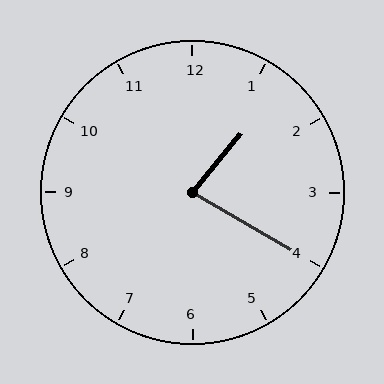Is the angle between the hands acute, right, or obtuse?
It is acute.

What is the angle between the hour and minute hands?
Approximately 80 degrees.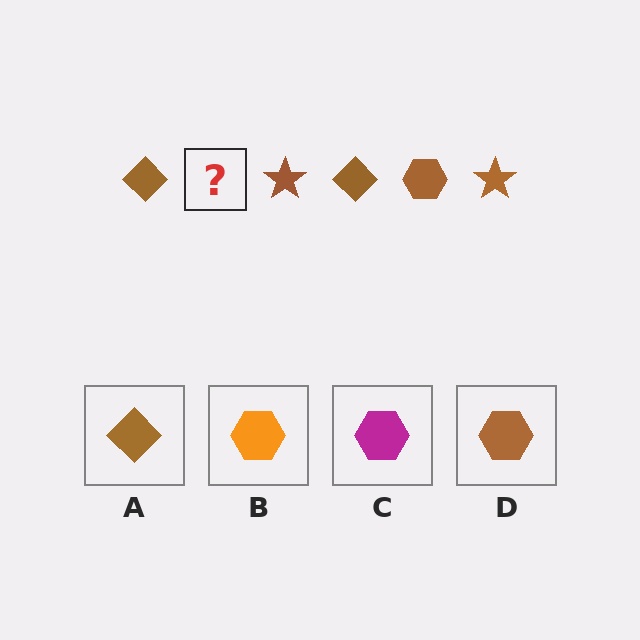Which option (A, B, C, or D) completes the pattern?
D.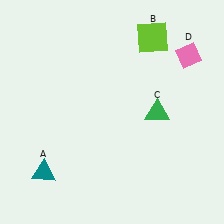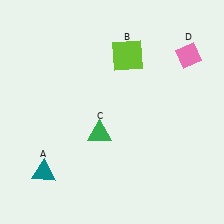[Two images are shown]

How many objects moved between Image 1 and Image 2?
2 objects moved between the two images.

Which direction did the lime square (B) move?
The lime square (B) moved left.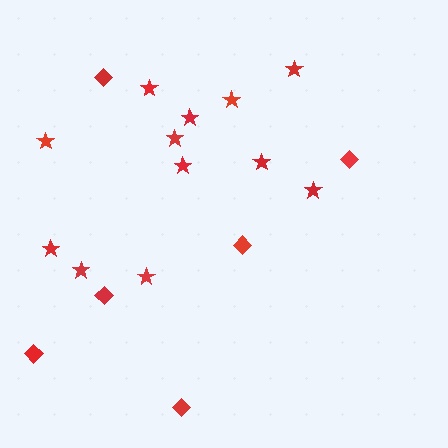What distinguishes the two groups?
There are 2 groups: one group of diamonds (6) and one group of stars (12).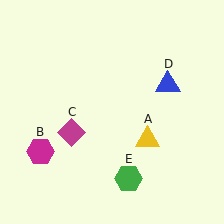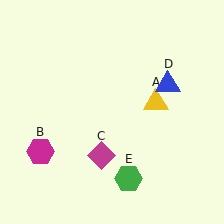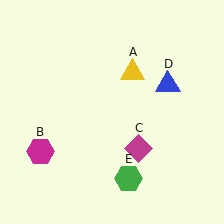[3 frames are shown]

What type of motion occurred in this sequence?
The yellow triangle (object A), magenta diamond (object C) rotated counterclockwise around the center of the scene.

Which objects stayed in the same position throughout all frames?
Magenta hexagon (object B) and blue triangle (object D) and green hexagon (object E) remained stationary.